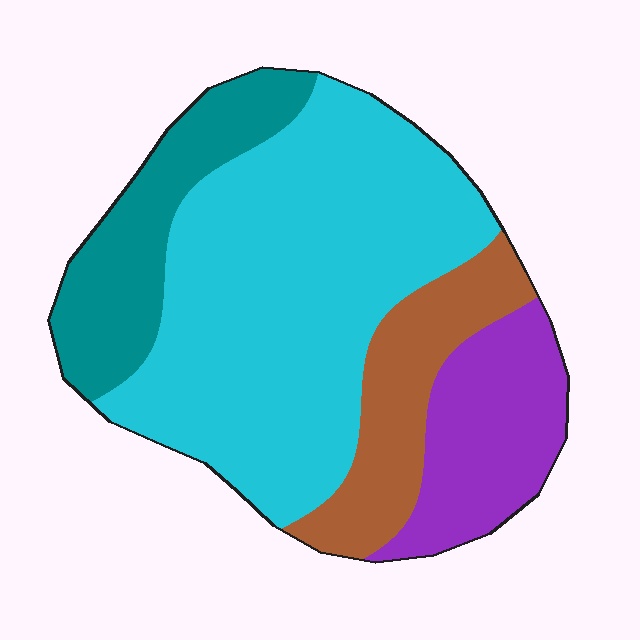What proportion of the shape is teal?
Teal covers around 15% of the shape.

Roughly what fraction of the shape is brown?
Brown takes up less than a quarter of the shape.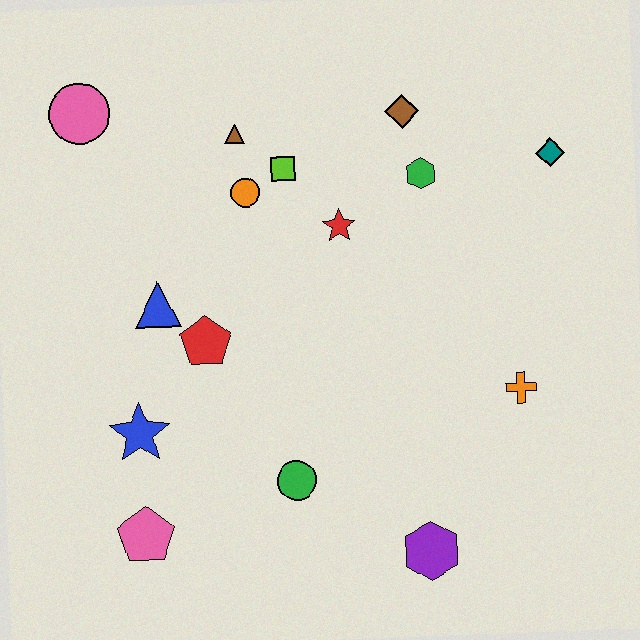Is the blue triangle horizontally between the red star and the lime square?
No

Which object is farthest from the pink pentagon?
The teal diamond is farthest from the pink pentagon.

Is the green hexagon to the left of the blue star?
No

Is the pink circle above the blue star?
Yes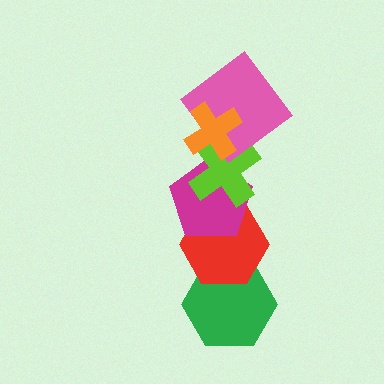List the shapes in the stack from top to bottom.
From top to bottom: the orange cross, the pink diamond, the lime cross, the magenta pentagon, the red hexagon, the green hexagon.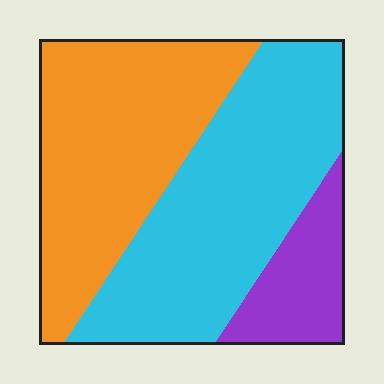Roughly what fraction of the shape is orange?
Orange covers around 40% of the shape.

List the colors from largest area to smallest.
From largest to smallest: cyan, orange, purple.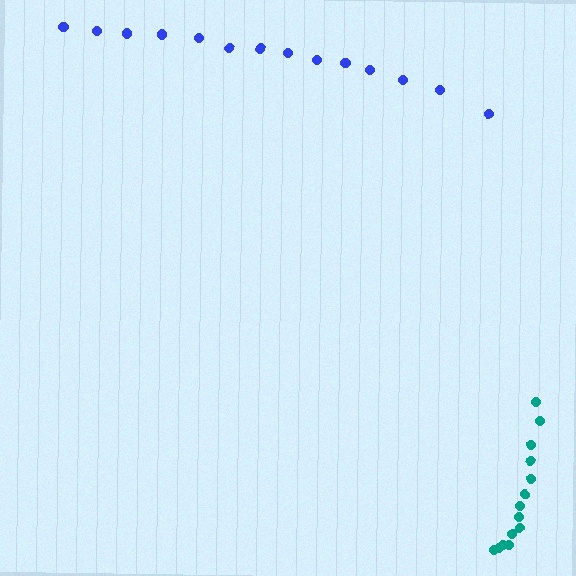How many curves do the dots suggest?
There are 2 distinct paths.